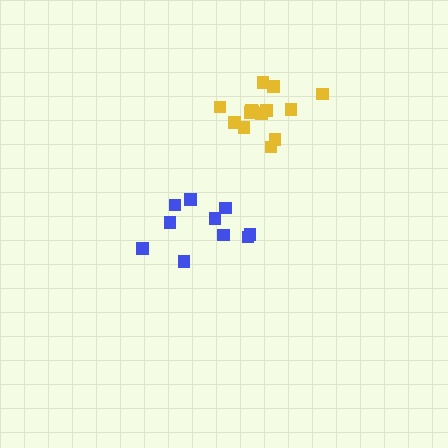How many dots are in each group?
Group 1: 10 dots, Group 2: 14 dots (24 total).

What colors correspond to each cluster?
The clusters are colored: blue, yellow.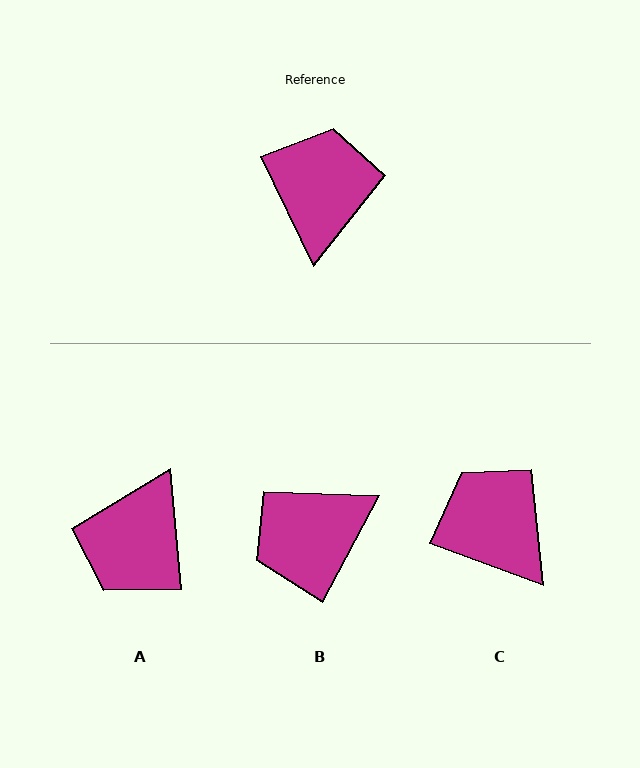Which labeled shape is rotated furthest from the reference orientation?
A, about 160 degrees away.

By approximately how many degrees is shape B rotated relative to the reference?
Approximately 127 degrees counter-clockwise.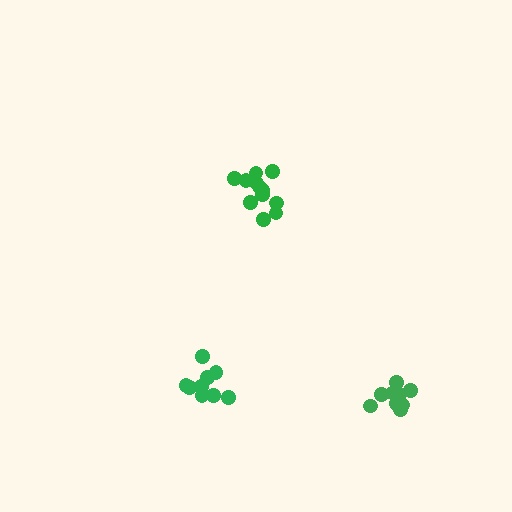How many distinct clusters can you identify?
There are 3 distinct clusters.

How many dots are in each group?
Group 1: 11 dots, Group 2: 12 dots, Group 3: 9 dots (32 total).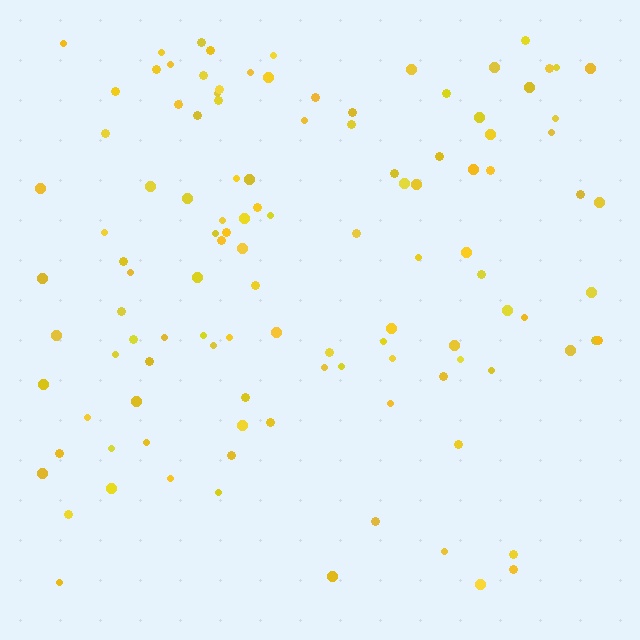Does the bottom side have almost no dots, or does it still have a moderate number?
Still a moderate number, just noticeably fewer than the top.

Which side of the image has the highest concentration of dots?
The top.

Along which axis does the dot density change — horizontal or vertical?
Vertical.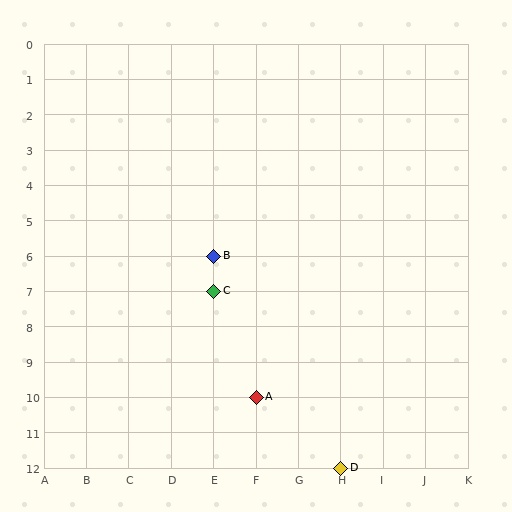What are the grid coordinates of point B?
Point B is at grid coordinates (E, 6).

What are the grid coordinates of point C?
Point C is at grid coordinates (E, 7).